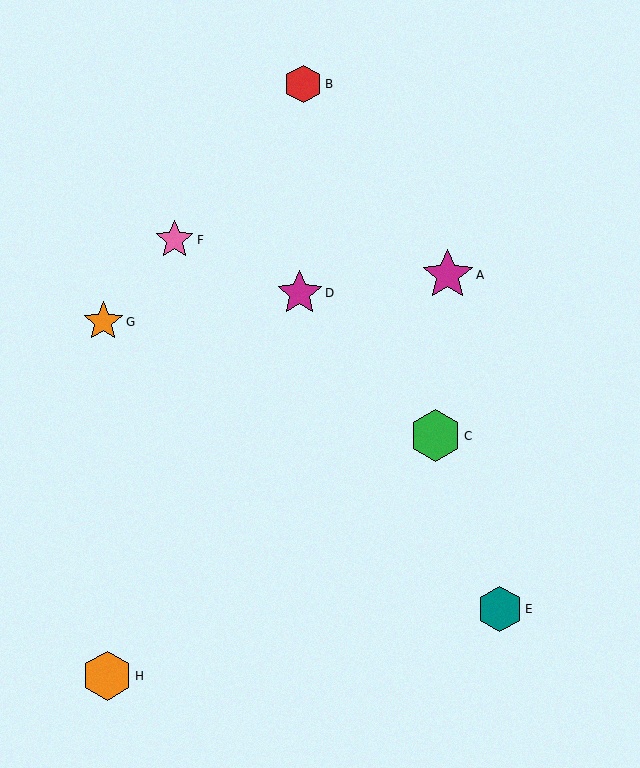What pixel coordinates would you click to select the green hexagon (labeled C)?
Click at (436, 436) to select the green hexagon C.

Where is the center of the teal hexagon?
The center of the teal hexagon is at (500, 609).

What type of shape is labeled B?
Shape B is a red hexagon.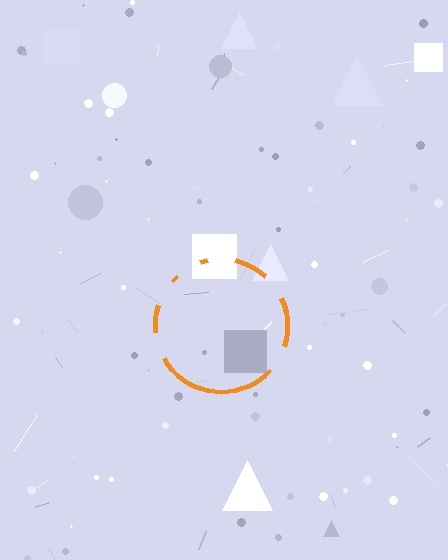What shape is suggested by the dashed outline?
The dashed outline suggests a circle.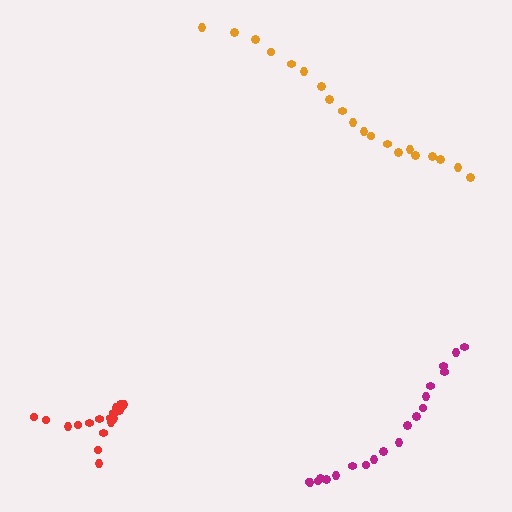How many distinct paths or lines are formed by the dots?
There are 3 distinct paths.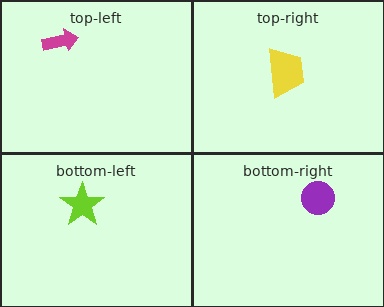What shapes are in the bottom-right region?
The purple circle.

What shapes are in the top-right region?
The yellow trapezoid.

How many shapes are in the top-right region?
1.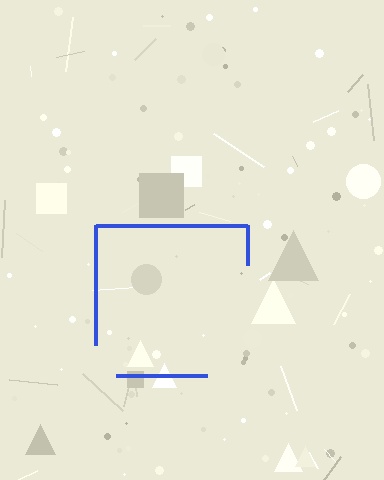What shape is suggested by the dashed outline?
The dashed outline suggests a square.